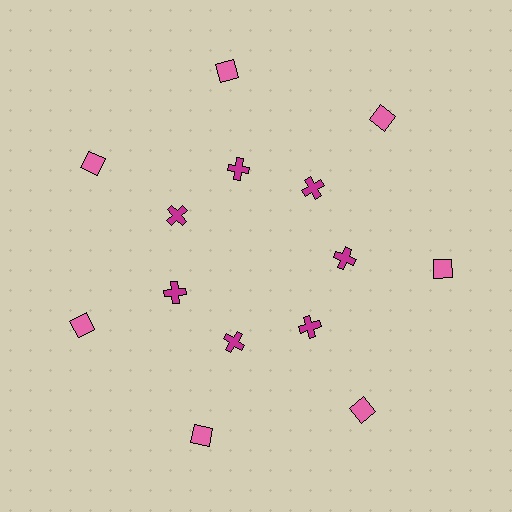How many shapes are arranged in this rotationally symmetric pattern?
There are 14 shapes, arranged in 7 groups of 2.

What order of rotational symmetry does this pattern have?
This pattern has 7-fold rotational symmetry.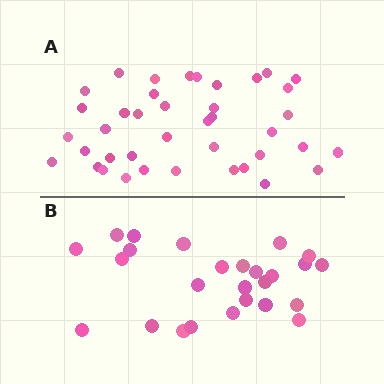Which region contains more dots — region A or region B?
Region A (the top region) has more dots.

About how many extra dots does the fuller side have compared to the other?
Region A has approximately 15 more dots than region B.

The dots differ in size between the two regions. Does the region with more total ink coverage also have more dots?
No. Region B has more total ink coverage because its dots are larger, but region A actually contains more individual dots. Total area can be misleading — the number of items is what matters here.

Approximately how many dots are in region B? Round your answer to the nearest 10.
About 30 dots. (The exact count is 26, which rounds to 30.)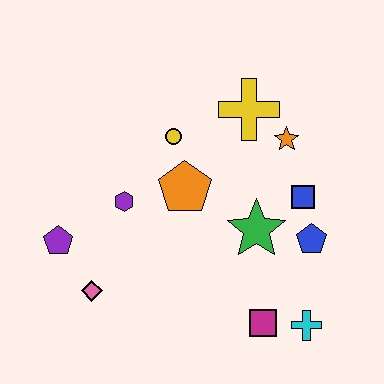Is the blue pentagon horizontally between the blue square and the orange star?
No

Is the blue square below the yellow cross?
Yes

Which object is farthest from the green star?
The purple pentagon is farthest from the green star.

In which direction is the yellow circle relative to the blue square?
The yellow circle is to the left of the blue square.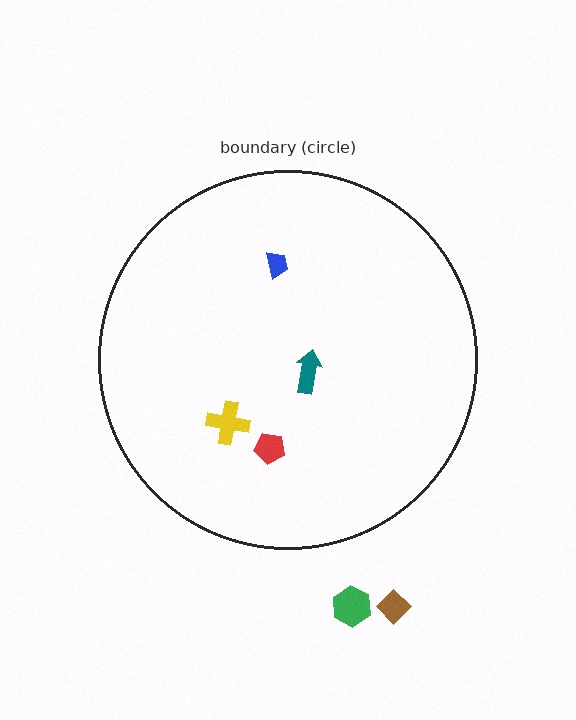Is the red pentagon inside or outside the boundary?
Inside.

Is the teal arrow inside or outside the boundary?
Inside.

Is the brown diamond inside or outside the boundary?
Outside.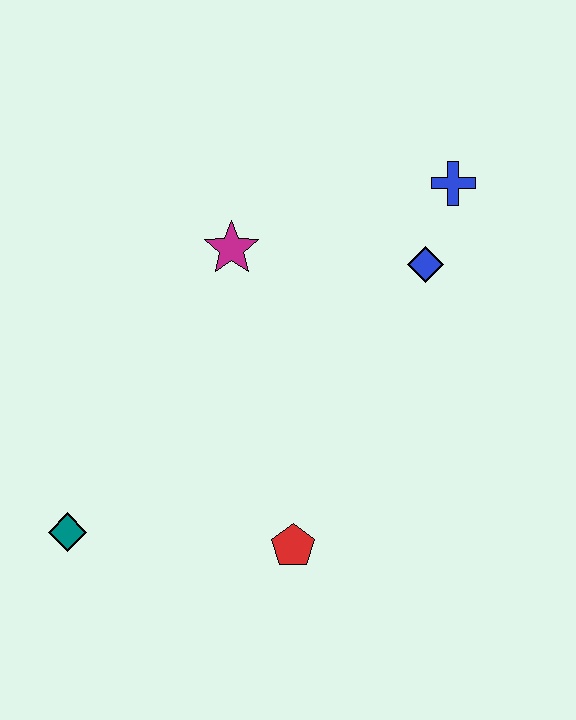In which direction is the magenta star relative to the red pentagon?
The magenta star is above the red pentagon.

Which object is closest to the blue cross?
The blue diamond is closest to the blue cross.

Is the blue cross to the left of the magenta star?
No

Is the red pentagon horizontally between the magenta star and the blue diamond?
Yes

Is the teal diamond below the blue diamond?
Yes